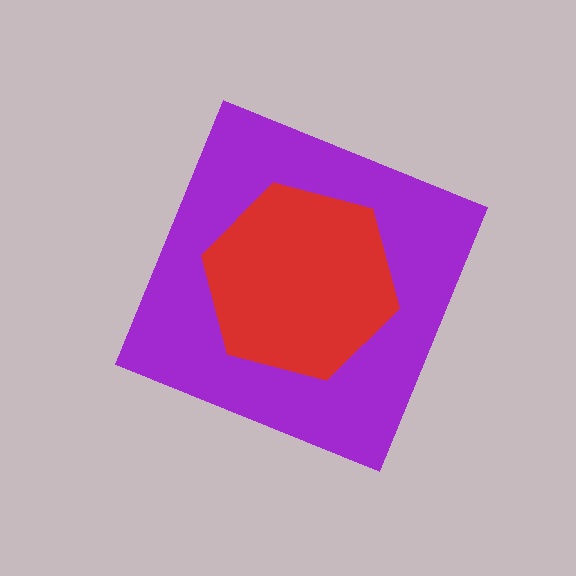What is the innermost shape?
The red hexagon.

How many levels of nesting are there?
2.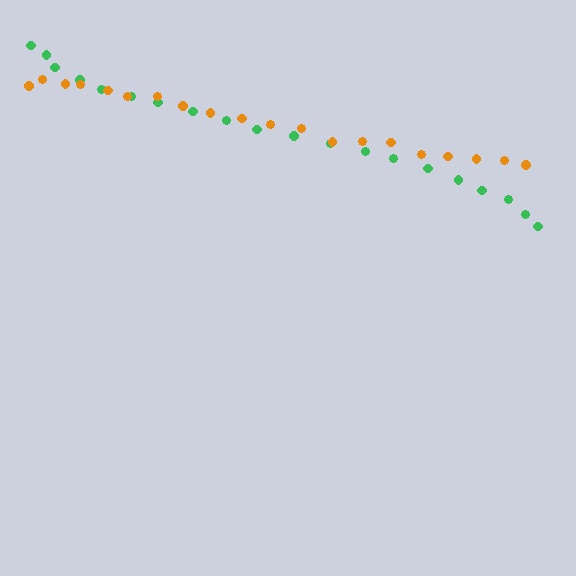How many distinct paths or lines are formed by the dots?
There are 2 distinct paths.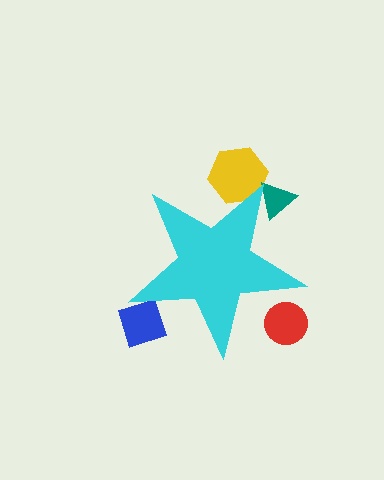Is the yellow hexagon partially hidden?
Yes, the yellow hexagon is partially hidden behind the cyan star.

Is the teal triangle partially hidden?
Yes, the teal triangle is partially hidden behind the cyan star.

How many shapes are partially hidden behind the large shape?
4 shapes are partially hidden.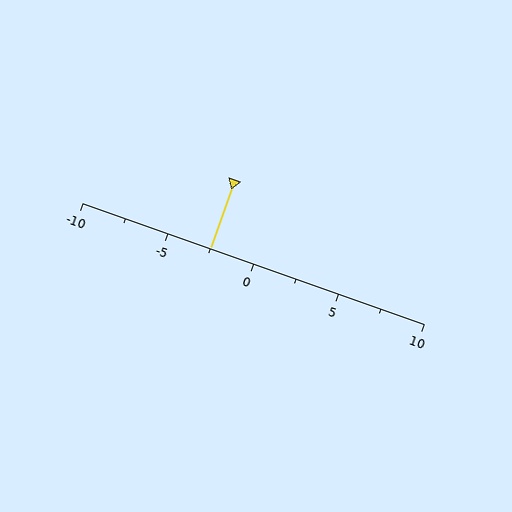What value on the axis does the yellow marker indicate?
The marker indicates approximately -2.5.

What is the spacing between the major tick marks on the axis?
The major ticks are spaced 5 apart.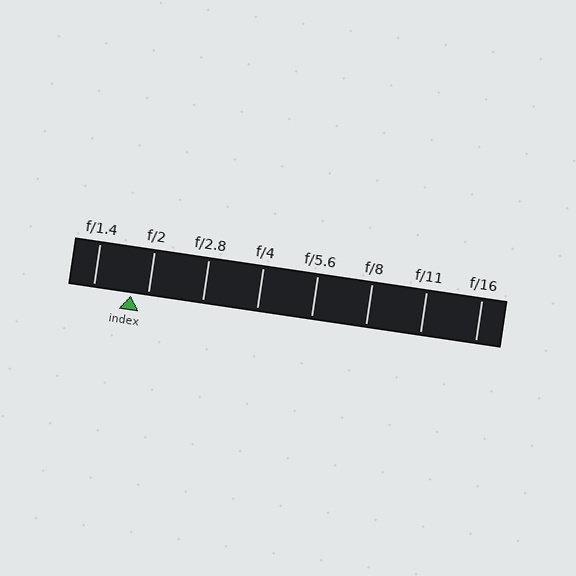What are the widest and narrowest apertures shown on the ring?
The widest aperture shown is f/1.4 and the narrowest is f/16.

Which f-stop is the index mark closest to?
The index mark is closest to f/2.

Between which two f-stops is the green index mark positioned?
The index mark is between f/1.4 and f/2.